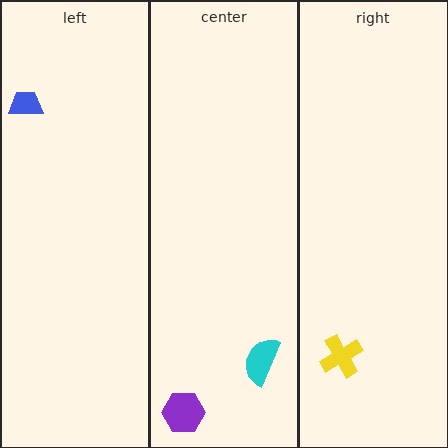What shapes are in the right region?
The yellow cross.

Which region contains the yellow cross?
The right region.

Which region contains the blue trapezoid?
The left region.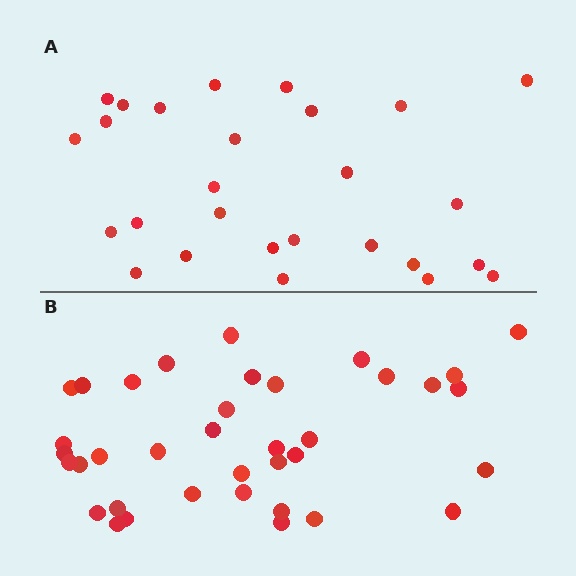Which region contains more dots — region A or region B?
Region B (the bottom region) has more dots.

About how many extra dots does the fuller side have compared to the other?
Region B has roughly 10 or so more dots than region A.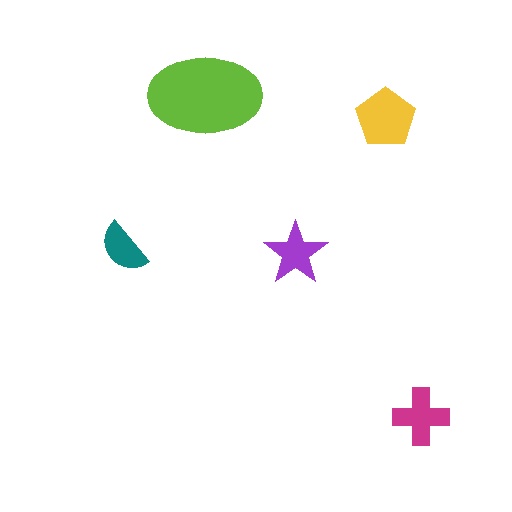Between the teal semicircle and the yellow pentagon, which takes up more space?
The yellow pentagon.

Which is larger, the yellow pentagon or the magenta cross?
The yellow pentagon.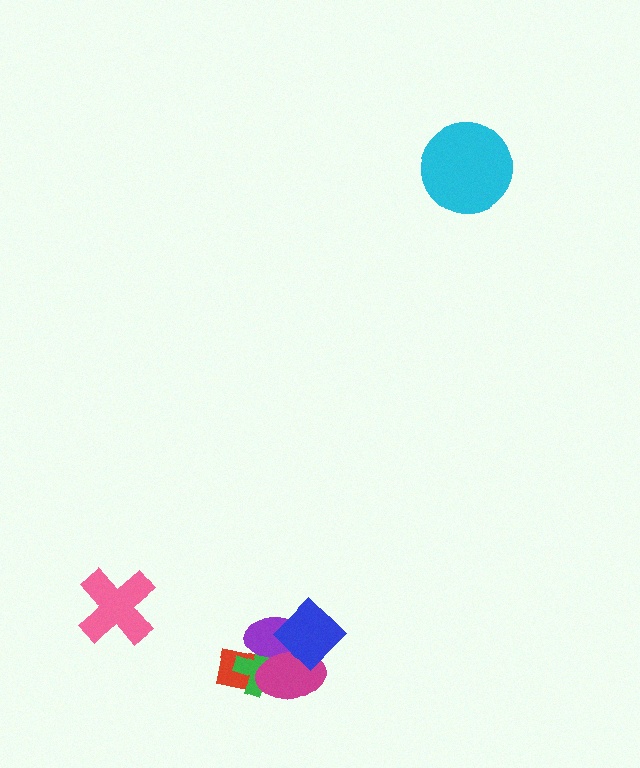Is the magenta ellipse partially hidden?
Yes, it is partially covered by another shape.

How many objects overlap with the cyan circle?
0 objects overlap with the cyan circle.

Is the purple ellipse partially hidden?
Yes, it is partially covered by another shape.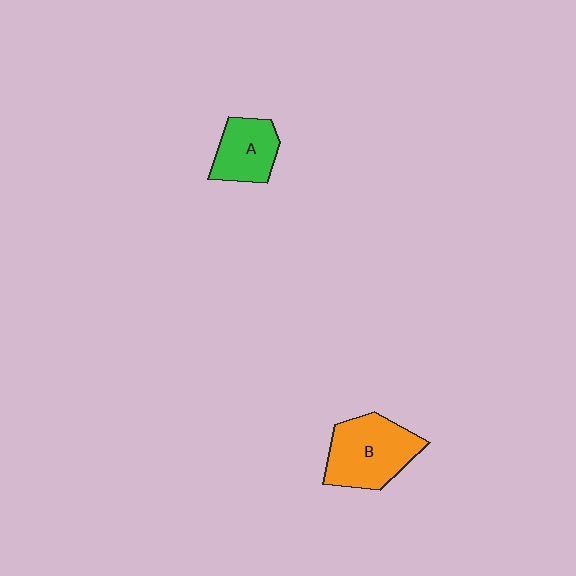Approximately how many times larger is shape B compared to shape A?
Approximately 1.5 times.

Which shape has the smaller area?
Shape A (green).